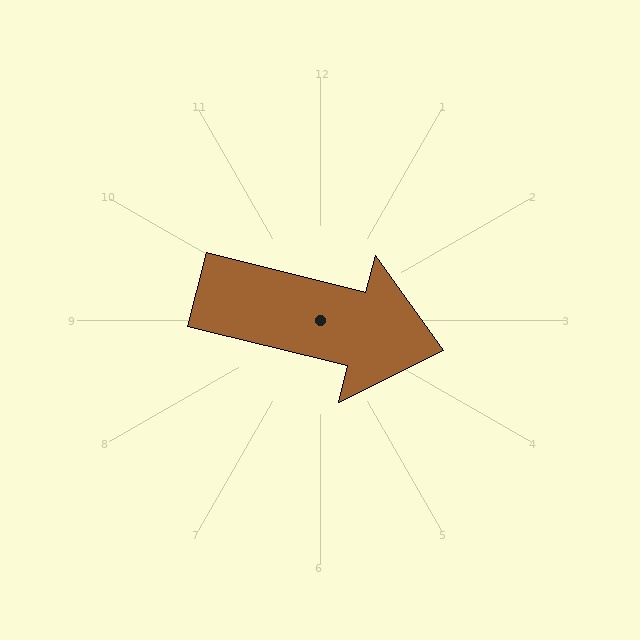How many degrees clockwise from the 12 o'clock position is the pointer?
Approximately 104 degrees.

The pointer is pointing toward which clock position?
Roughly 3 o'clock.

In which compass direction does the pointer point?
East.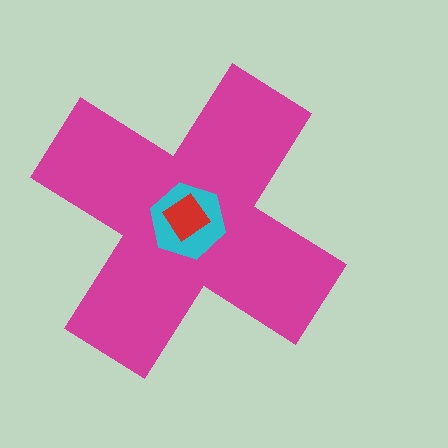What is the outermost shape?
The magenta cross.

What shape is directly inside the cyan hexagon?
The red diamond.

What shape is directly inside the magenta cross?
The cyan hexagon.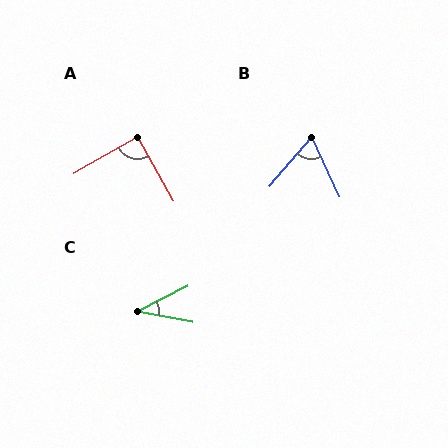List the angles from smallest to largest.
C (37°), B (65°), A (89°).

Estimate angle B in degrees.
Approximately 65 degrees.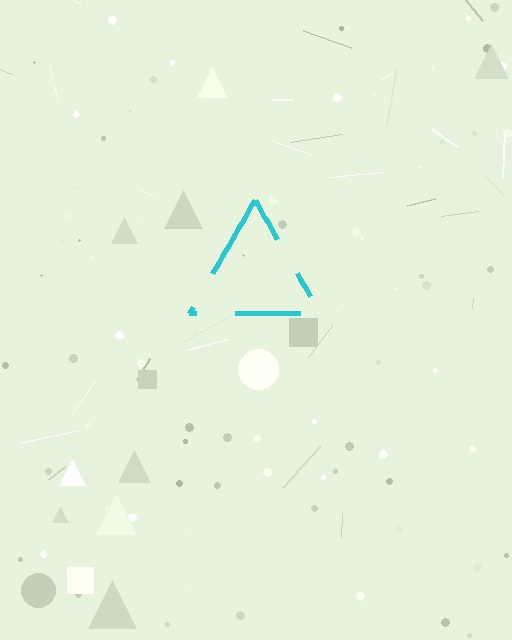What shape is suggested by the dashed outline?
The dashed outline suggests a triangle.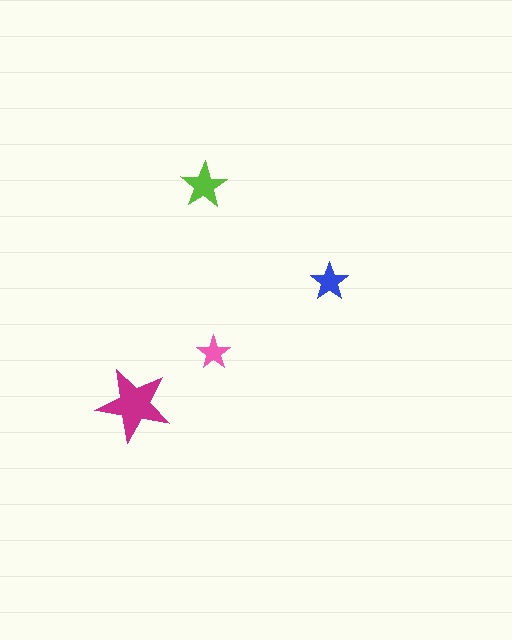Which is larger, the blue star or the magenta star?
The magenta one.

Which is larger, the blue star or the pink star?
The blue one.